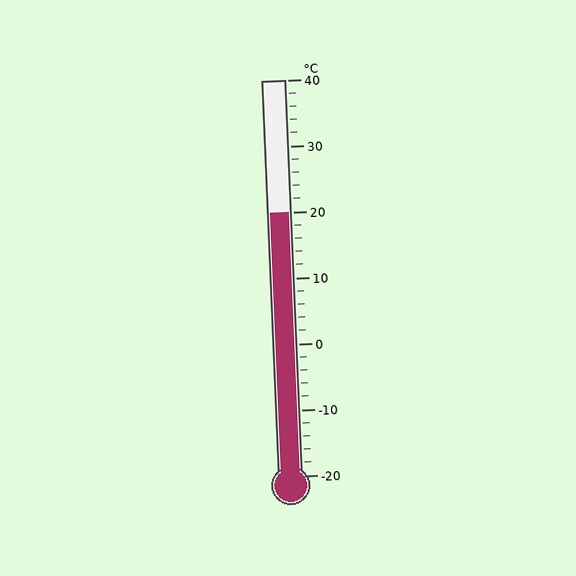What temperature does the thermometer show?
The thermometer shows approximately 20°C.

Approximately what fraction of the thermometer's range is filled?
The thermometer is filled to approximately 65% of its range.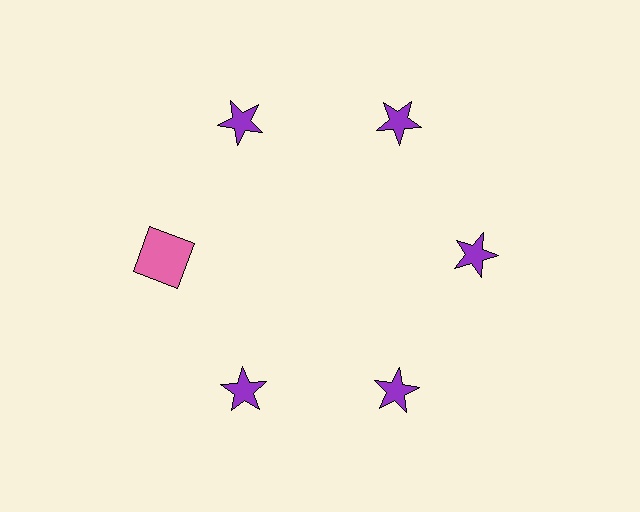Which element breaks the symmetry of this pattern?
The pink square at roughly the 9 o'clock position breaks the symmetry. All other shapes are purple stars.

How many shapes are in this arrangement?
There are 6 shapes arranged in a ring pattern.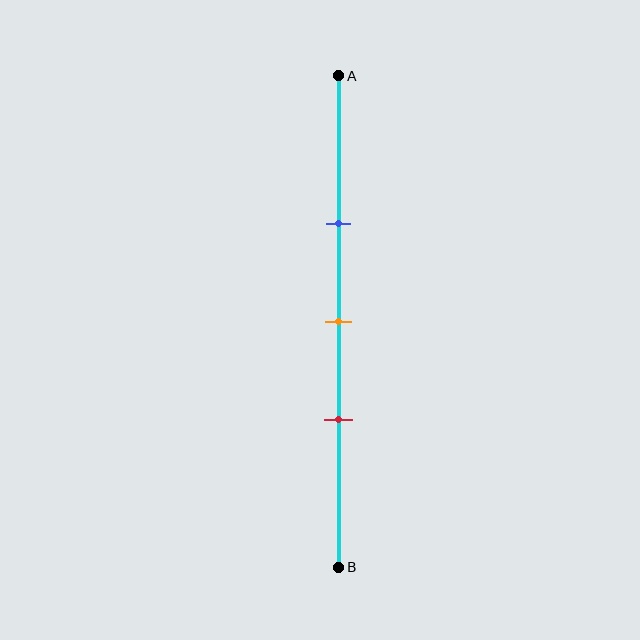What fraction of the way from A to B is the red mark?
The red mark is approximately 70% (0.7) of the way from A to B.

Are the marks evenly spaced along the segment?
Yes, the marks are approximately evenly spaced.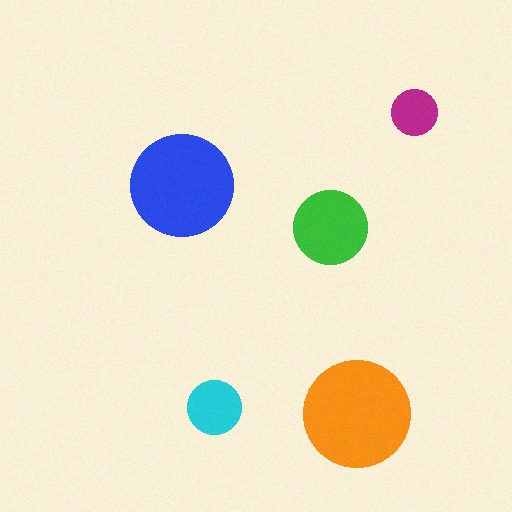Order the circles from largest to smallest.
the orange one, the blue one, the green one, the cyan one, the magenta one.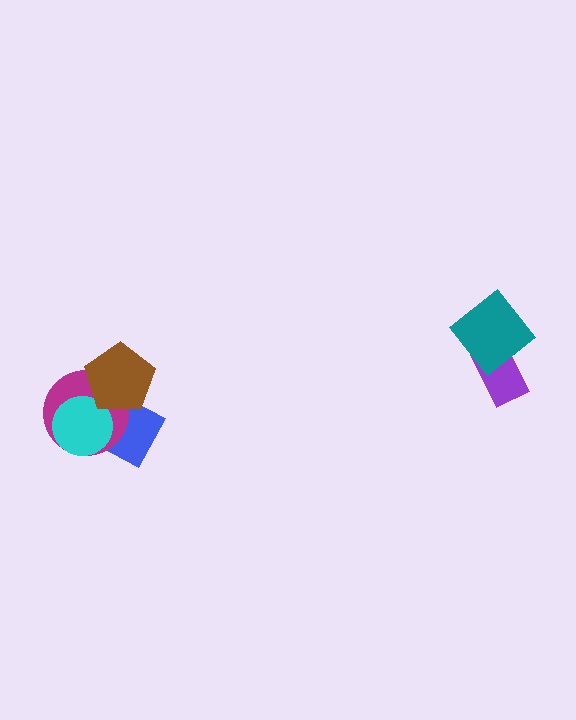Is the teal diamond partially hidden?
No, no other shape covers it.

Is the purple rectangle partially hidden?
Yes, it is partially covered by another shape.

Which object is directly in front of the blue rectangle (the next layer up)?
The magenta circle is directly in front of the blue rectangle.